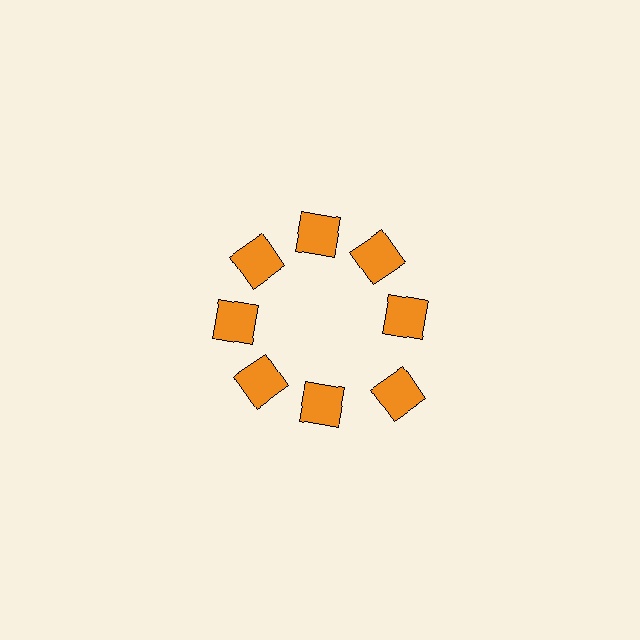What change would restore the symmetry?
The symmetry would be restored by moving it inward, back onto the ring so that all 8 squares sit at equal angles and equal distance from the center.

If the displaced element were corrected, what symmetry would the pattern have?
It would have 8-fold rotational symmetry — the pattern would map onto itself every 45 degrees.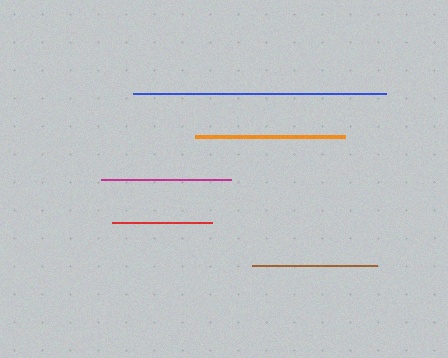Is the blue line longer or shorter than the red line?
The blue line is longer than the red line.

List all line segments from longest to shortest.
From longest to shortest: blue, orange, magenta, brown, red.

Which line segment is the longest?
The blue line is the longest at approximately 253 pixels.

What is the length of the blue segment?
The blue segment is approximately 253 pixels long.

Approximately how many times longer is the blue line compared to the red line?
The blue line is approximately 2.5 times the length of the red line.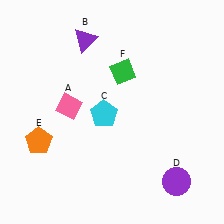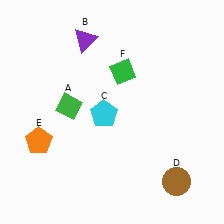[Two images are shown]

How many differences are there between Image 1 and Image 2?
There are 2 differences between the two images.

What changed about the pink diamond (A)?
In Image 1, A is pink. In Image 2, it changed to green.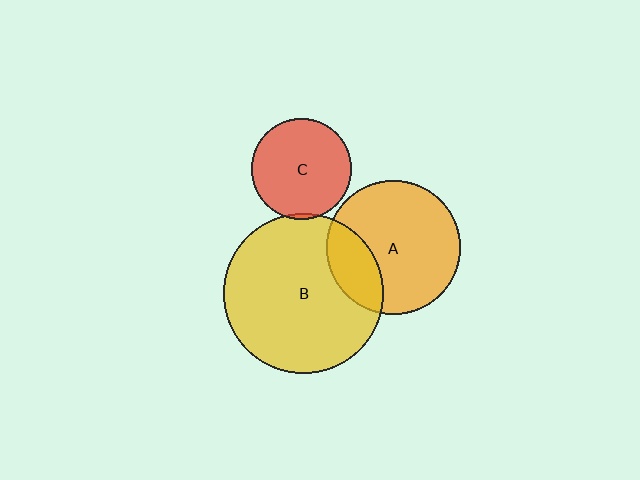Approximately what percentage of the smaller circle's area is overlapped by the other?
Approximately 25%.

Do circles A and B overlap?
Yes.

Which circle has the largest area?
Circle B (yellow).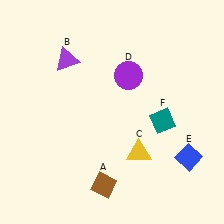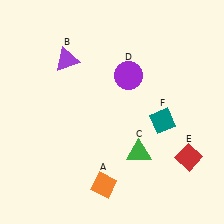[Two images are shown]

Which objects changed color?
A changed from brown to orange. C changed from yellow to green. E changed from blue to red.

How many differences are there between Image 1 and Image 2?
There are 3 differences between the two images.